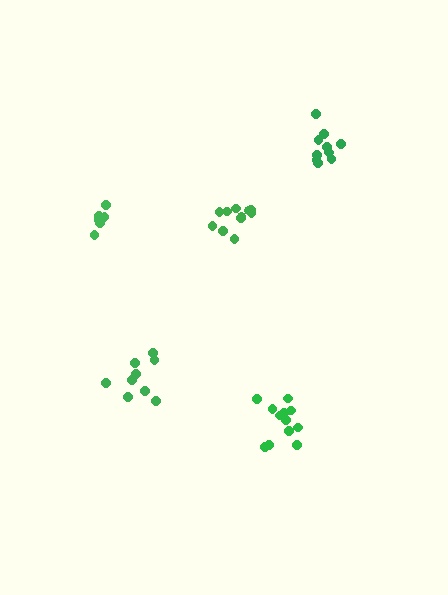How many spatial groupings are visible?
There are 5 spatial groupings.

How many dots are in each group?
Group 1: 10 dots, Group 2: 12 dots, Group 3: 6 dots, Group 4: 10 dots, Group 5: 11 dots (49 total).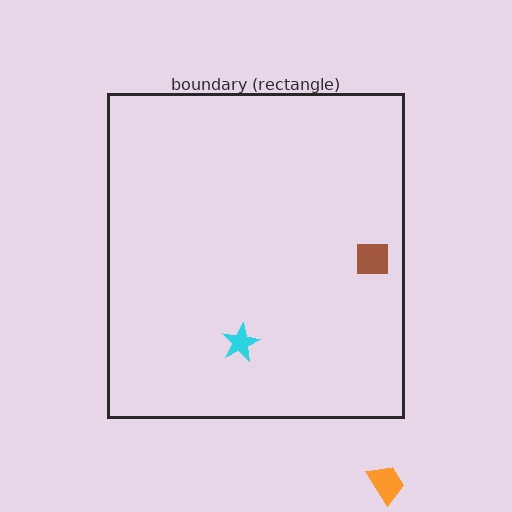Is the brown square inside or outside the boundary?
Inside.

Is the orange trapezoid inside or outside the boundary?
Outside.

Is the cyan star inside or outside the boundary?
Inside.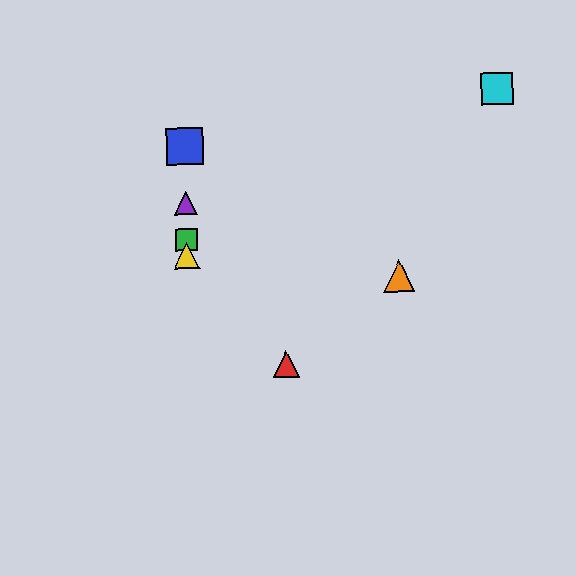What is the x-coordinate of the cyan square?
The cyan square is at x≈497.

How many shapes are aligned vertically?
4 shapes (the blue square, the green square, the yellow triangle, the purple triangle) are aligned vertically.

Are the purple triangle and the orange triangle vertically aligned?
No, the purple triangle is at x≈186 and the orange triangle is at x≈399.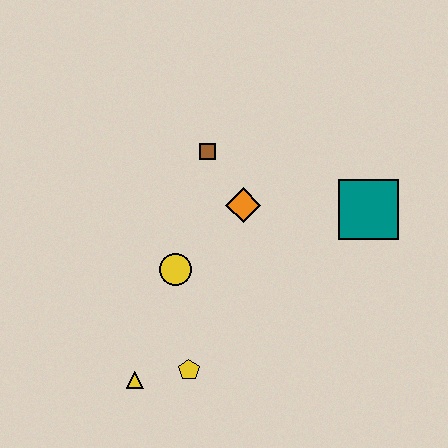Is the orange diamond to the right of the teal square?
No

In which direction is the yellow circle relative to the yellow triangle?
The yellow circle is above the yellow triangle.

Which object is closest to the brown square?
The orange diamond is closest to the brown square.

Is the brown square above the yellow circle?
Yes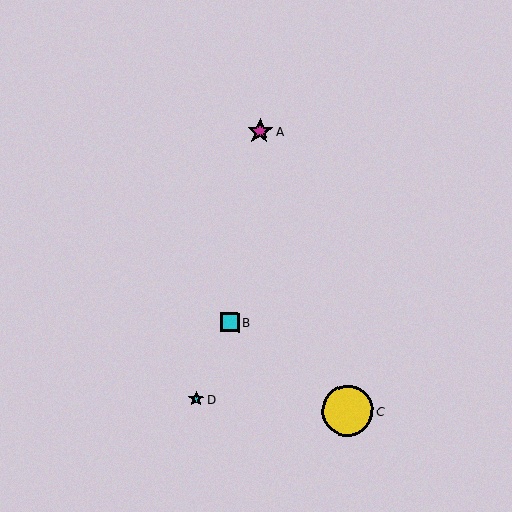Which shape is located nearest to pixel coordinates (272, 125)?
The magenta star (labeled A) at (260, 131) is nearest to that location.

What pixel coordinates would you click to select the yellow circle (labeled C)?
Click at (348, 411) to select the yellow circle C.